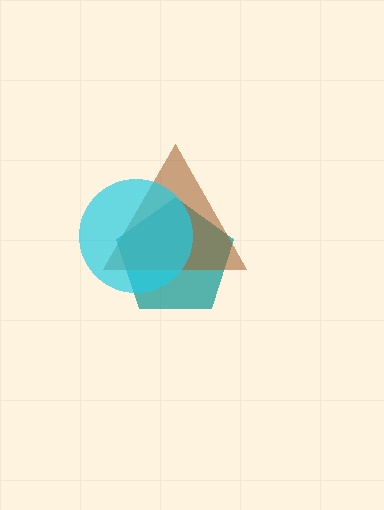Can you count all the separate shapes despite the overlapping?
Yes, there are 3 separate shapes.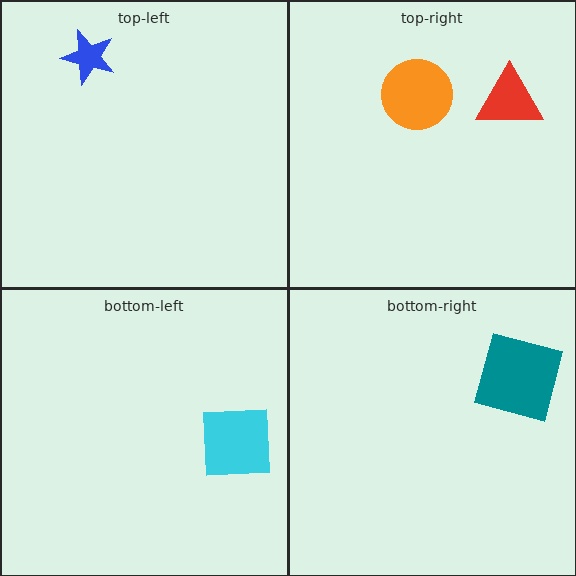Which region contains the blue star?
The top-left region.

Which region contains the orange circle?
The top-right region.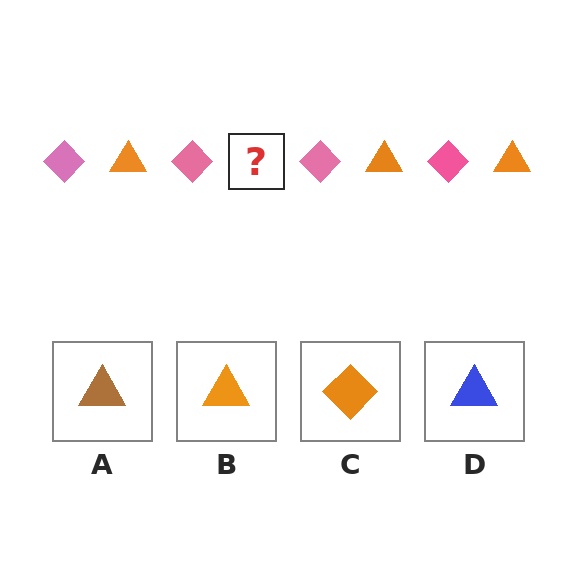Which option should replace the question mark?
Option B.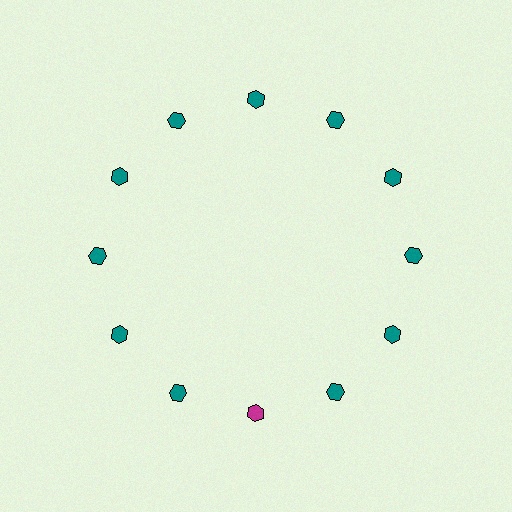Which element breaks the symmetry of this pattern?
The magenta hexagon at roughly the 6 o'clock position breaks the symmetry. All other shapes are teal hexagons.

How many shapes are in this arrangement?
There are 12 shapes arranged in a ring pattern.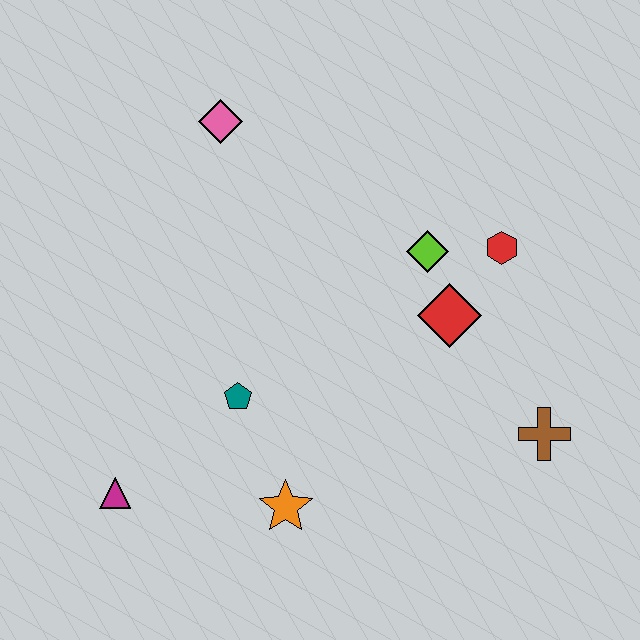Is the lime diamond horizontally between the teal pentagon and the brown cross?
Yes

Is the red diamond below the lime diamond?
Yes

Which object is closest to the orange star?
The teal pentagon is closest to the orange star.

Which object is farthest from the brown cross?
The pink diamond is farthest from the brown cross.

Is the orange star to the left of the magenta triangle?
No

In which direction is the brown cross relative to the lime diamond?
The brown cross is below the lime diamond.